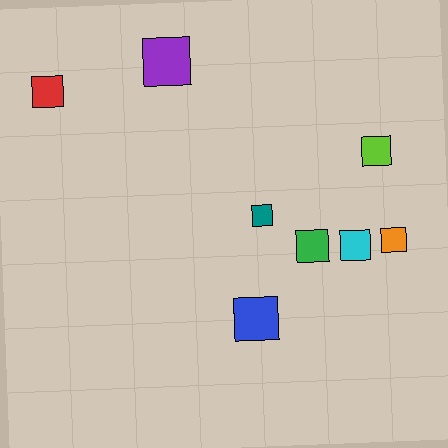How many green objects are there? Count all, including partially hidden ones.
There is 1 green object.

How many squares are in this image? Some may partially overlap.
There are 8 squares.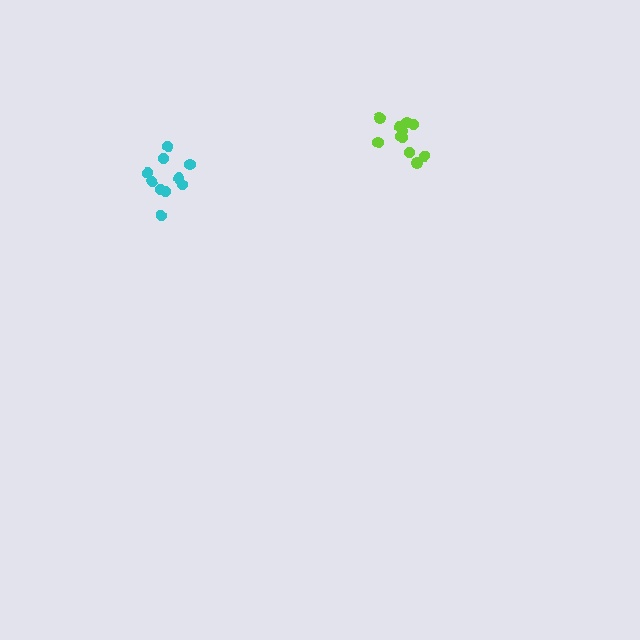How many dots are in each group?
Group 1: 11 dots, Group 2: 10 dots (21 total).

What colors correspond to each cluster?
The clusters are colored: lime, cyan.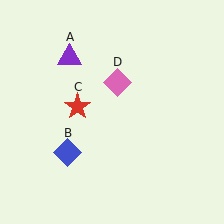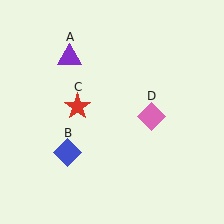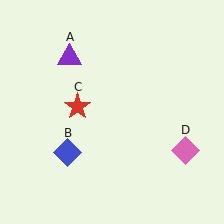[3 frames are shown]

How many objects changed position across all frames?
1 object changed position: pink diamond (object D).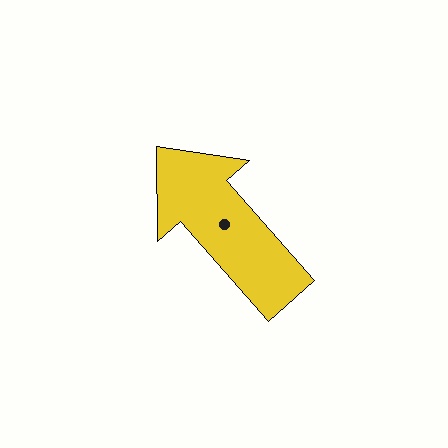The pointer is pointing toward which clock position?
Roughly 11 o'clock.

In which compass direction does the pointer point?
Northwest.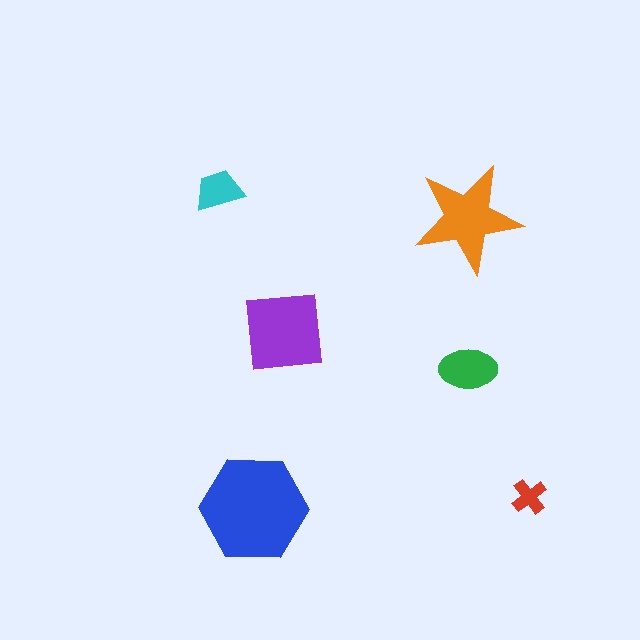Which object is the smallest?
The red cross.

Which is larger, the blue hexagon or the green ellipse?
The blue hexagon.